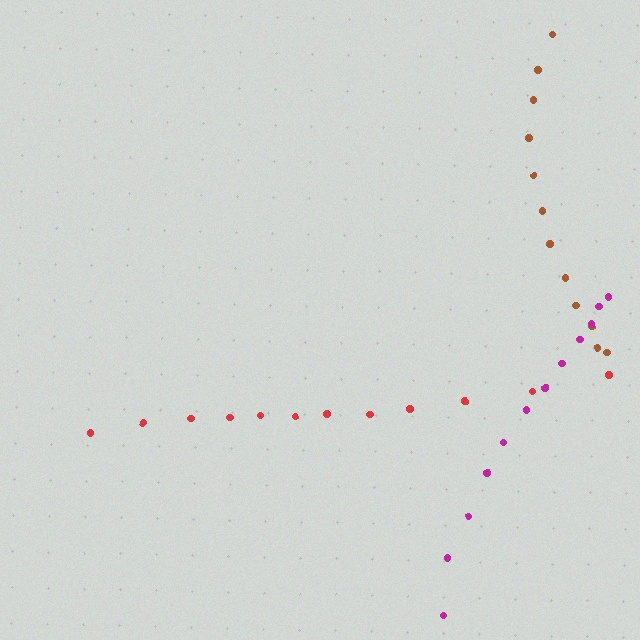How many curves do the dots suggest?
There are 3 distinct paths.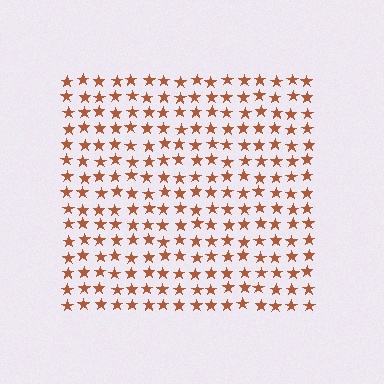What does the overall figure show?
The overall figure shows a square.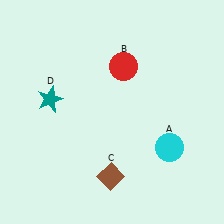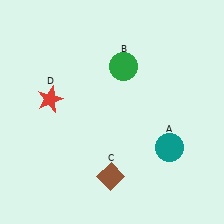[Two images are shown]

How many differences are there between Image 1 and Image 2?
There are 3 differences between the two images.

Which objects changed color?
A changed from cyan to teal. B changed from red to green. D changed from teal to red.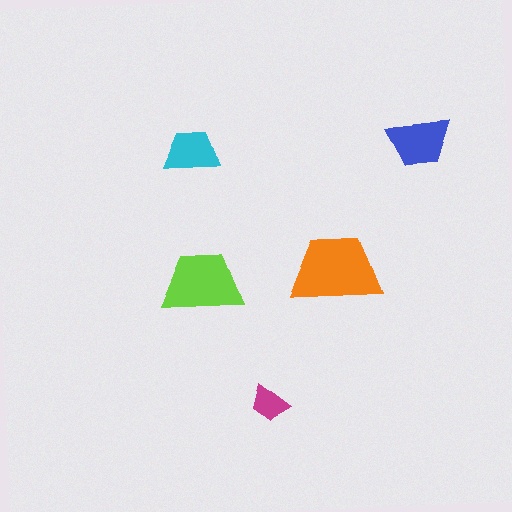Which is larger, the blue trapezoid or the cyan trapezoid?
The blue one.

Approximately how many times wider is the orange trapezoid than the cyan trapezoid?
About 1.5 times wider.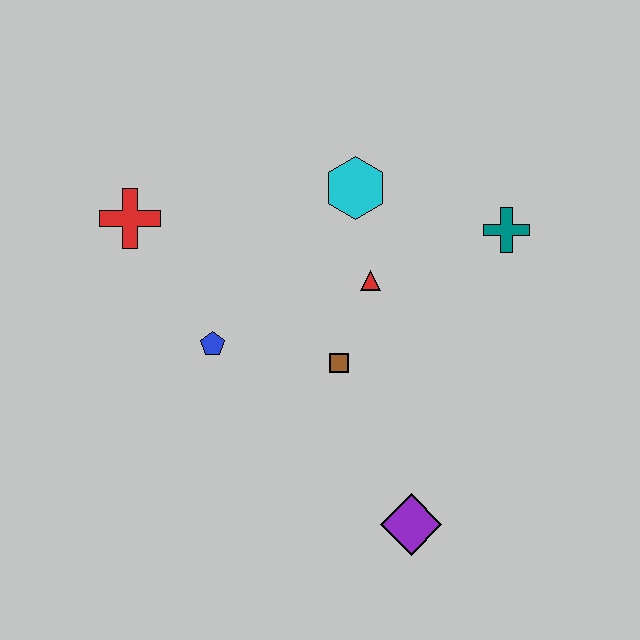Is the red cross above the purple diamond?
Yes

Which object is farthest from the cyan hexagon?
The purple diamond is farthest from the cyan hexagon.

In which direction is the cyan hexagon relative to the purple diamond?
The cyan hexagon is above the purple diamond.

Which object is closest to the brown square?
The red triangle is closest to the brown square.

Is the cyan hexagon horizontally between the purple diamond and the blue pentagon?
Yes